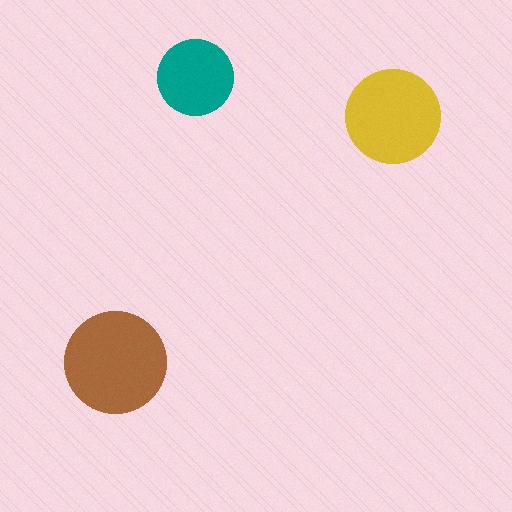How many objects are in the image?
There are 3 objects in the image.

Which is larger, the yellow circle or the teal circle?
The yellow one.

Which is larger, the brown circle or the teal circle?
The brown one.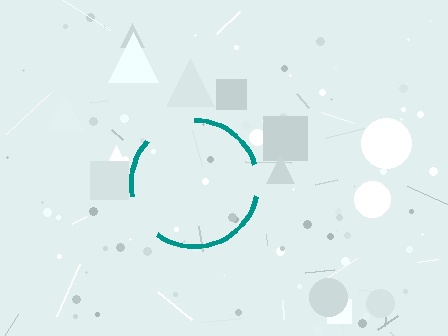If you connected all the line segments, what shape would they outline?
They would outline a circle.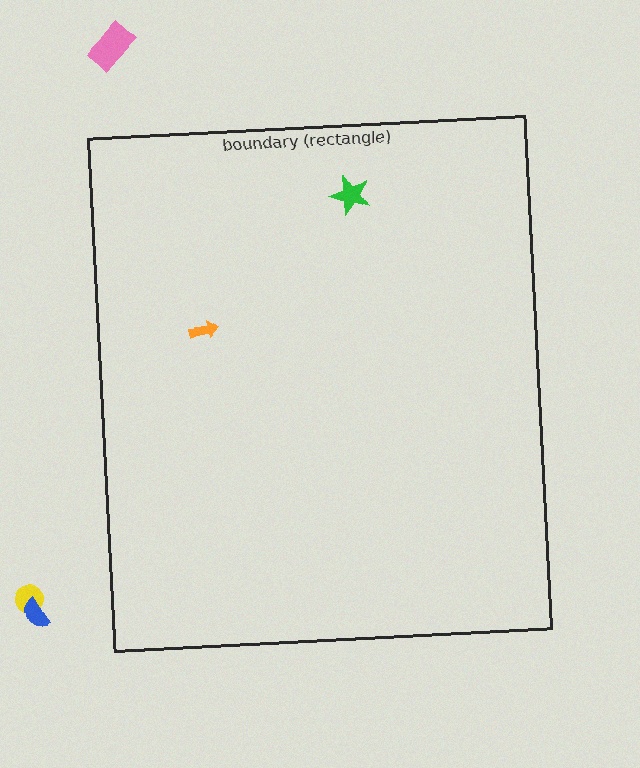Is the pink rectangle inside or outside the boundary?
Outside.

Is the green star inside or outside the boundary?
Inside.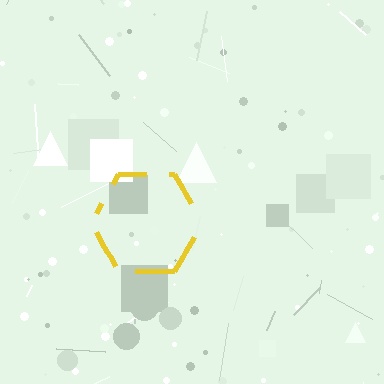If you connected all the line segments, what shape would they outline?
They would outline a hexagon.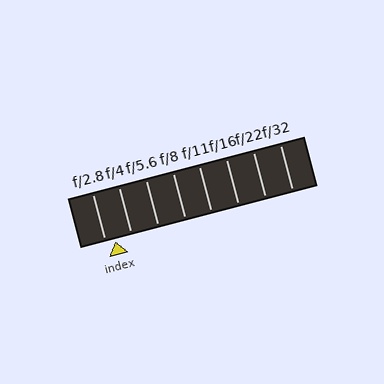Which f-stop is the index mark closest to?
The index mark is closest to f/2.8.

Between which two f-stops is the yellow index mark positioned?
The index mark is between f/2.8 and f/4.